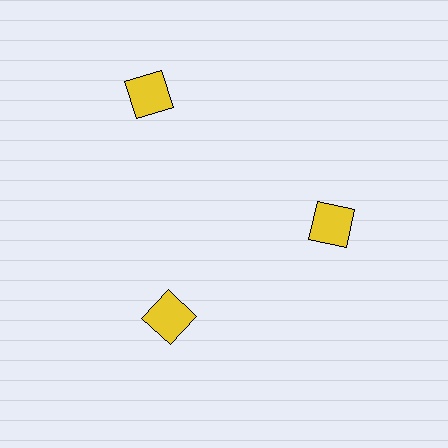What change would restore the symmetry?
The symmetry would be restored by moving it inward, back onto the ring so that all 3 squares sit at equal angles and equal distance from the center.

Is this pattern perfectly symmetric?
No. The 3 yellow squares are arranged in a ring, but one element near the 11 o'clock position is pushed outward from the center, breaking the 3-fold rotational symmetry.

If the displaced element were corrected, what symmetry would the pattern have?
It would have 3-fold rotational symmetry — the pattern would map onto itself every 120 degrees.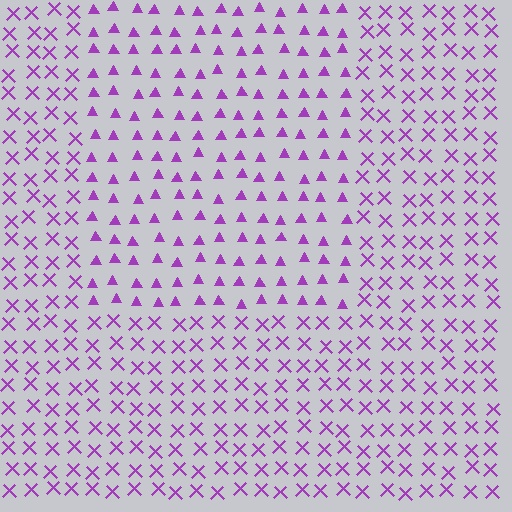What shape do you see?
I see a rectangle.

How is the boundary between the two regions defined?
The boundary is defined by a change in element shape: triangles inside vs. X marks outside. All elements share the same color and spacing.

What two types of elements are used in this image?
The image uses triangles inside the rectangle region and X marks outside it.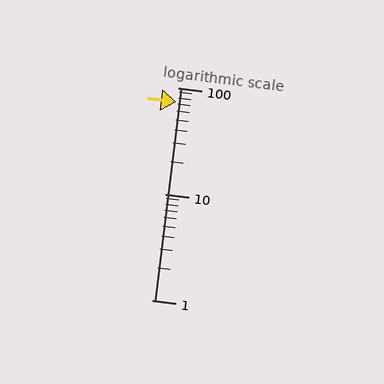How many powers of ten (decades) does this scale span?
The scale spans 2 decades, from 1 to 100.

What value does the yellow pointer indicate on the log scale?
The pointer indicates approximately 73.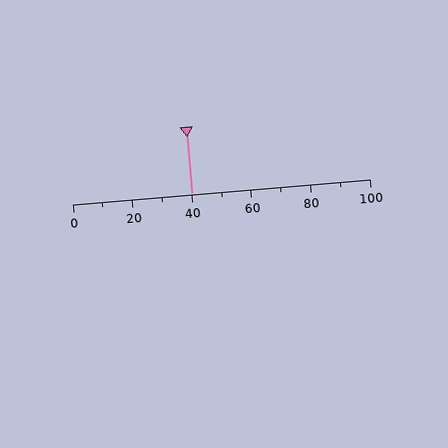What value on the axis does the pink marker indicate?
The marker indicates approximately 40.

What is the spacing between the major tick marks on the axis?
The major ticks are spaced 20 apart.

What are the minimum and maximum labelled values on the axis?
The axis runs from 0 to 100.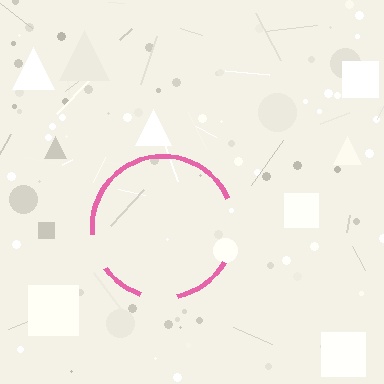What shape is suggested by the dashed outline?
The dashed outline suggests a circle.